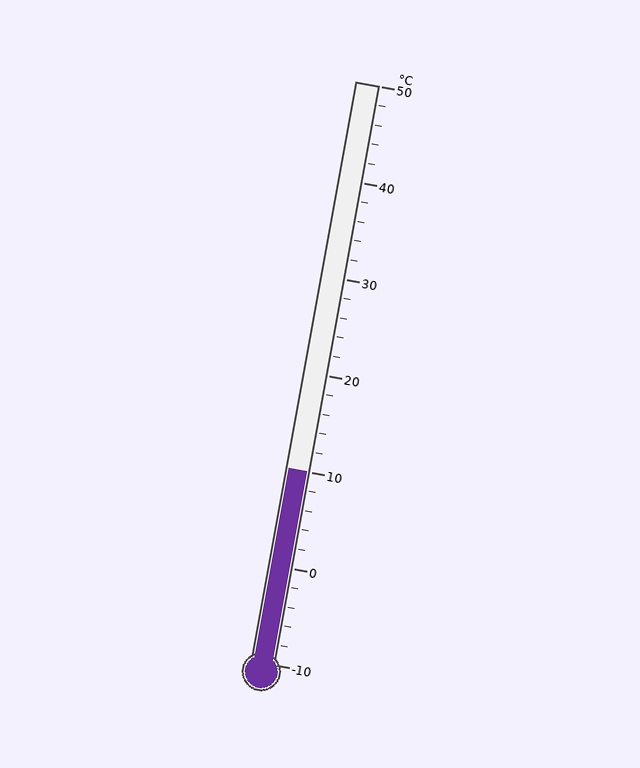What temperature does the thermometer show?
The thermometer shows approximately 10°C.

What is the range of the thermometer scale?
The thermometer scale ranges from -10°C to 50°C.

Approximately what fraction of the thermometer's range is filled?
The thermometer is filled to approximately 35% of its range.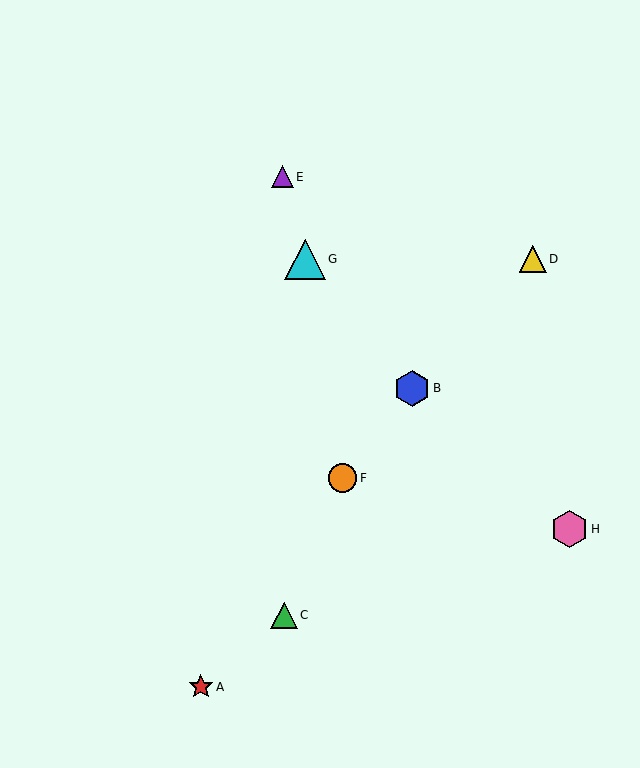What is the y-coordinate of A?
Object A is at y≈687.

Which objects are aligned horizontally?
Objects D, G are aligned horizontally.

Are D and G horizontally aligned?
Yes, both are at y≈259.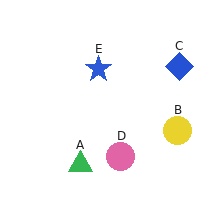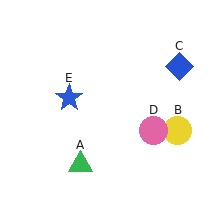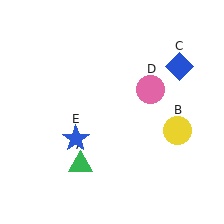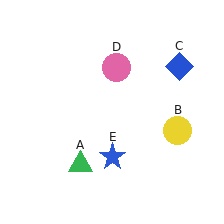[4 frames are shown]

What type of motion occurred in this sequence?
The pink circle (object D), blue star (object E) rotated counterclockwise around the center of the scene.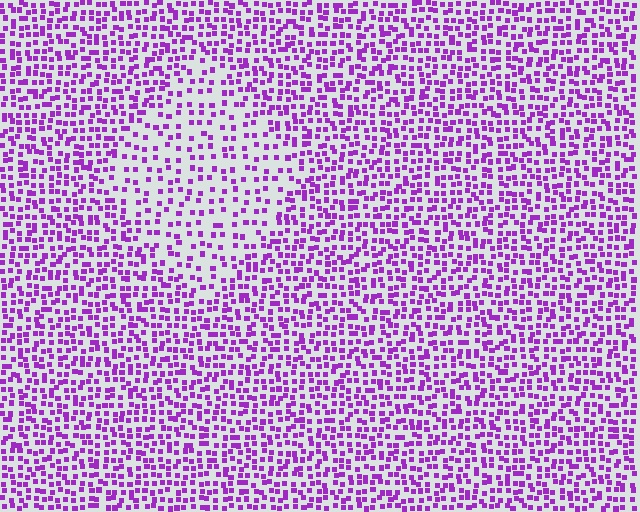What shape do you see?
I see a diamond.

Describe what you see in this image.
The image contains small purple elements arranged at two different densities. A diamond-shaped region is visible where the elements are less densely packed than the surrounding area.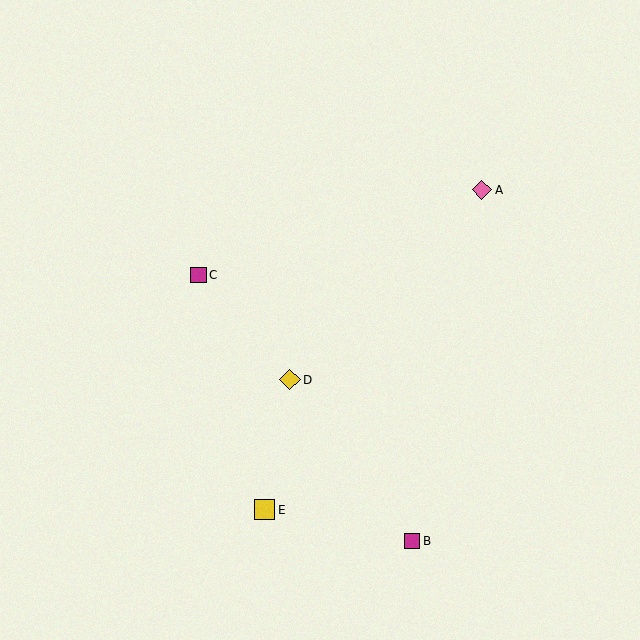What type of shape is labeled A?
Shape A is a pink diamond.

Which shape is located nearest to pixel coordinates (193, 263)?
The magenta square (labeled C) at (199, 274) is nearest to that location.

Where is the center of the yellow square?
The center of the yellow square is at (264, 510).